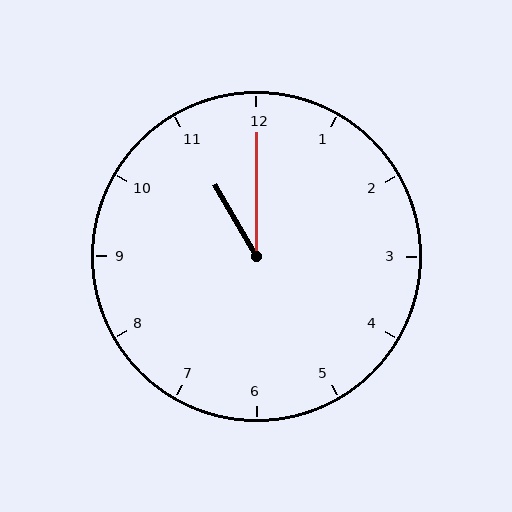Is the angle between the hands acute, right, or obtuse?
It is acute.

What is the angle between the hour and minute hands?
Approximately 30 degrees.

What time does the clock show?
11:00.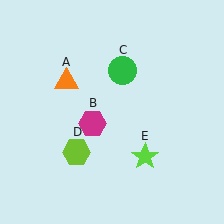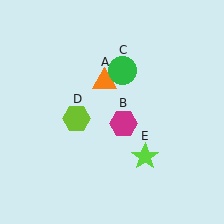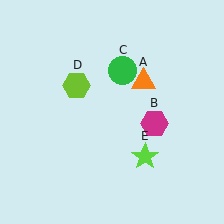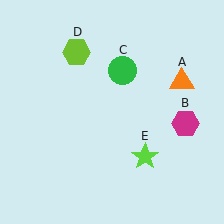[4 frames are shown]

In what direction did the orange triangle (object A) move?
The orange triangle (object A) moved right.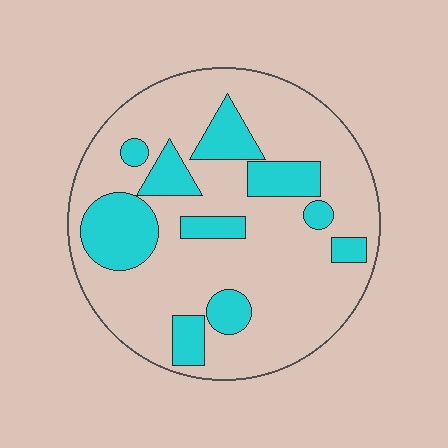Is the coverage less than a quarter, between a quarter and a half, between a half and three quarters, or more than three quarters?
Less than a quarter.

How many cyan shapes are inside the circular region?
10.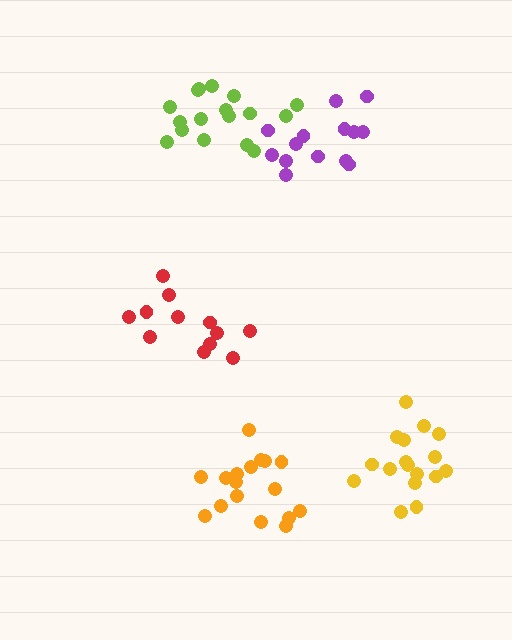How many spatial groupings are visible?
There are 5 spatial groupings.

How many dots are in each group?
Group 1: 14 dots, Group 2: 17 dots, Group 3: 17 dots, Group 4: 12 dots, Group 5: 17 dots (77 total).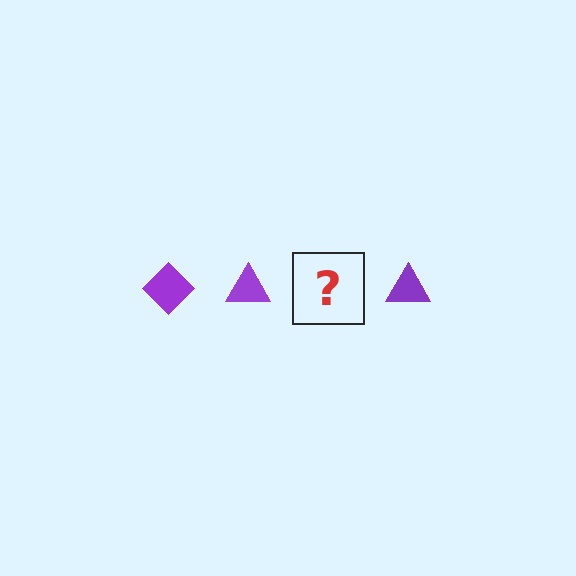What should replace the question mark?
The question mark should be replaced with a purple diamond.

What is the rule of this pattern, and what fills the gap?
The rule is that the pattern cycles through diamond, triangle shapes in purple. The gap should be filled with a purple diamond.